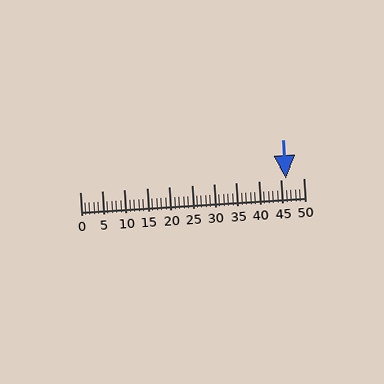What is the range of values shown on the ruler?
The ruler shows values from 0 to 50.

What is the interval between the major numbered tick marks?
The major tick marks are spaced 5 units apart.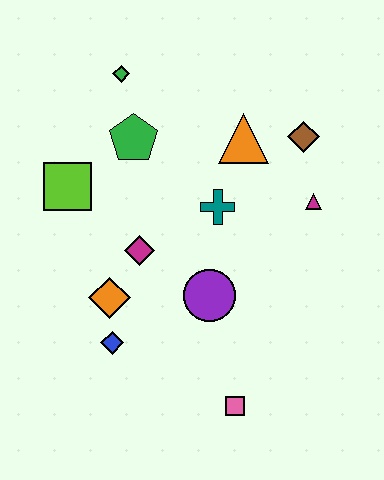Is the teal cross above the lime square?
No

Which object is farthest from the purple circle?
The green diamond is farthest from the purple circle.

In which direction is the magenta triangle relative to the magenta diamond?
The magenta triangle is to the right of the magenta diamond.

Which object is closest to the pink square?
The purple circle is closest to the pink square.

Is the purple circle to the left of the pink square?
Yes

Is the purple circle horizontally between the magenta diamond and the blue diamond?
No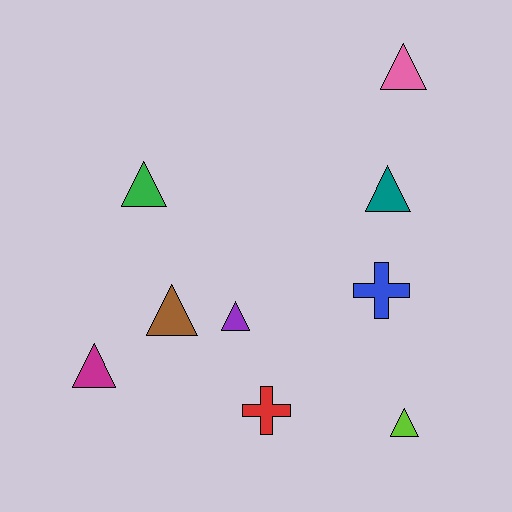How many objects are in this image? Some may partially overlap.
There are 9 objects.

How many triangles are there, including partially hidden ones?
There are 7 triangles.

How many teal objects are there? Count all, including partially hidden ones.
There is 1 teal object.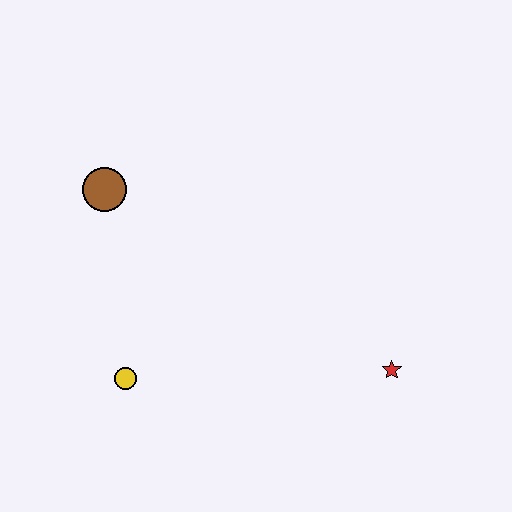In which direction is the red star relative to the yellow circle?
The red star is to the right of the yellow circle.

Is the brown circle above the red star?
Yes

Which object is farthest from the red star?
The brown circle is farthest from the red star.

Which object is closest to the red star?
The yellow circle is closest to the red star.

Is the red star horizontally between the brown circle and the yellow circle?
No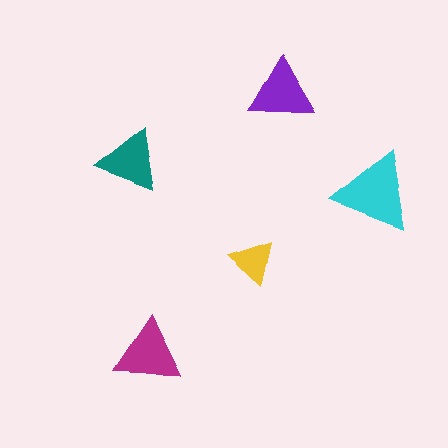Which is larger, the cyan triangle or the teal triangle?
The cyan one.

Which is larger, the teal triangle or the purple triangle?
The purple one.